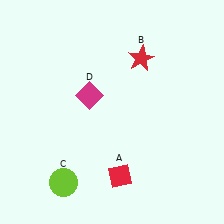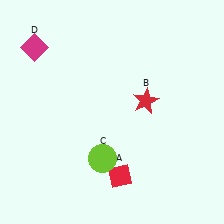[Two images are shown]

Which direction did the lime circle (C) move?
The lime circle (C) moved right.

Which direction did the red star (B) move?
The red star (B) moved down.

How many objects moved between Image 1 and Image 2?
3 objects moved between the two images.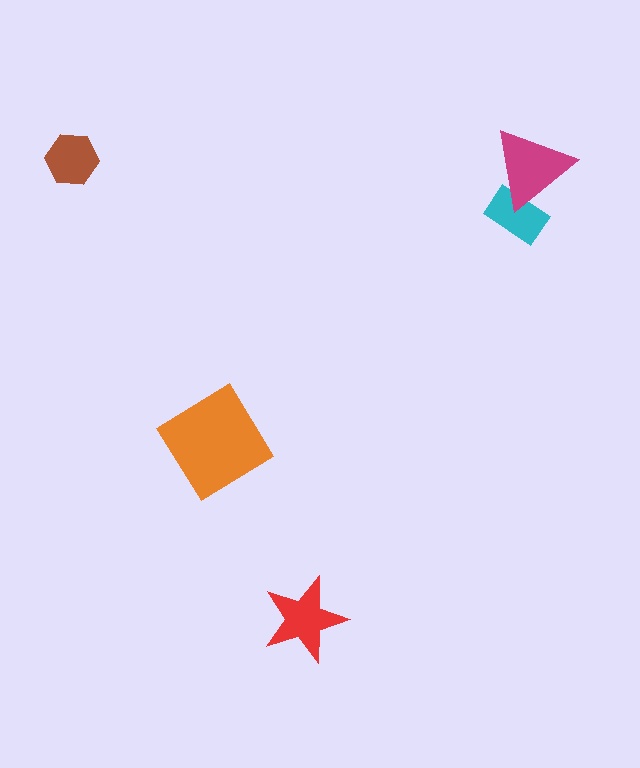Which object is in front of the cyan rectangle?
The magenta triangle is in front of the cyan rectangle.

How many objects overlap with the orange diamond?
0 objects overlap with the orange diamond.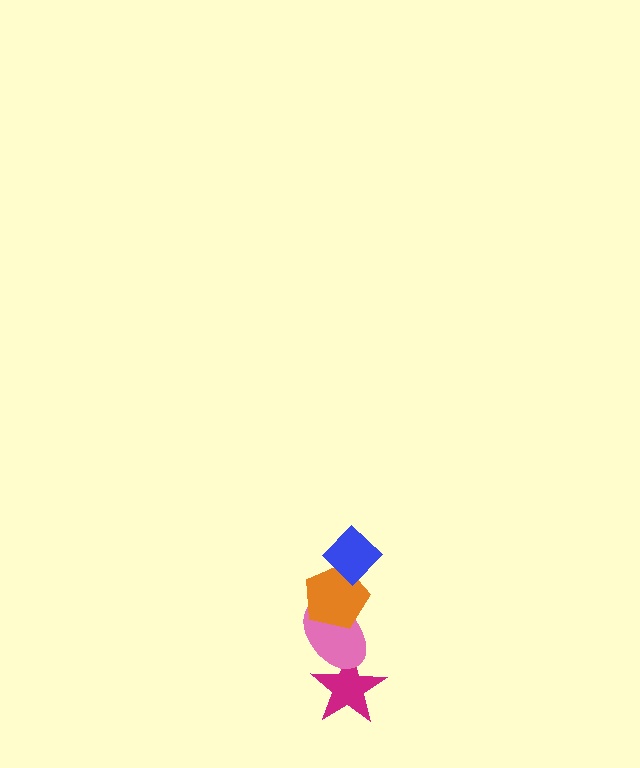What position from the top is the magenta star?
The magenta star is 4th from the top.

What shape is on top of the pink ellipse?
The orange pentagon is on top of the pink ellipse.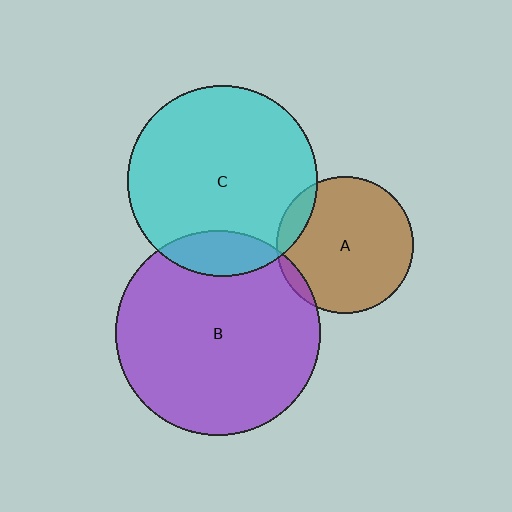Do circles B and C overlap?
Yes.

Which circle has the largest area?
Circle B (purple).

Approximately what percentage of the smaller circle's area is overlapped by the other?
Approximately 15%.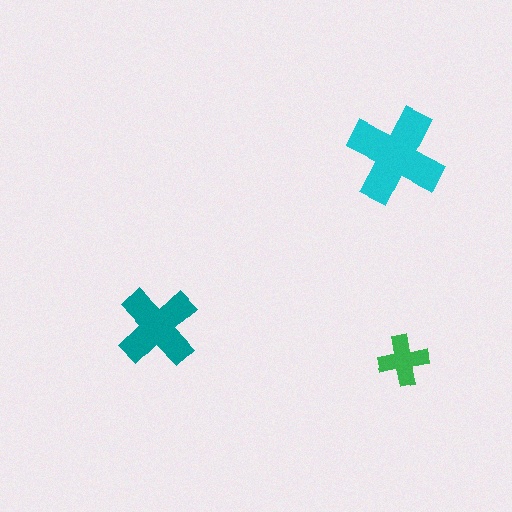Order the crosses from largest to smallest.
the cyan one, the teal one, the green one.